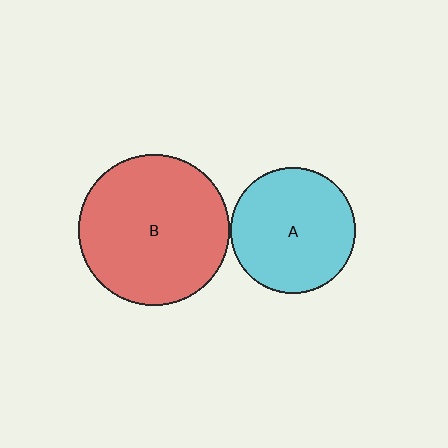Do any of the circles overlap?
No, none of the circles overlap.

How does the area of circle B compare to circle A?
Approximately 1.4 times.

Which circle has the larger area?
Circle B (red).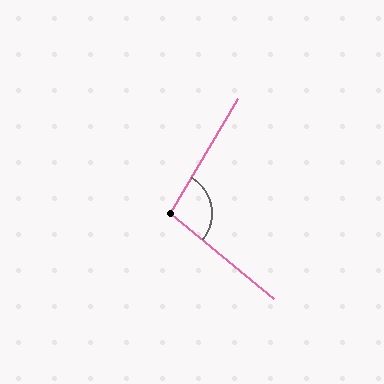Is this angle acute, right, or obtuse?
It is obtuse.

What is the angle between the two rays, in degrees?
Approximately 99 degrees.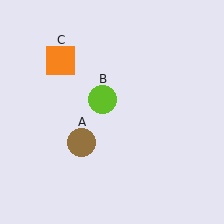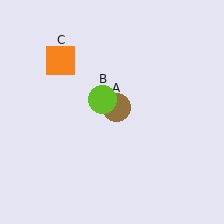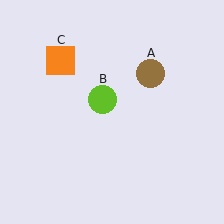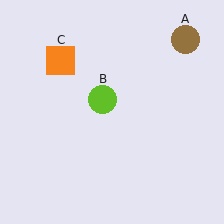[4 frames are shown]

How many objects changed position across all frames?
1 object changed position: brown circle (object A).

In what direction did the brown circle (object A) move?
The brown circle (object A) moved up and to the right.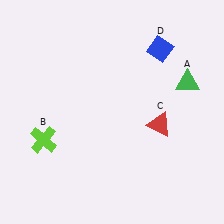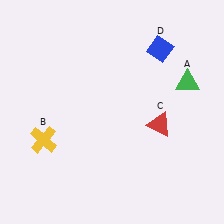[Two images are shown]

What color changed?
The cross (B) changed from lime in Image 1 to yellow in Image 2.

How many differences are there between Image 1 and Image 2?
There is 1 difference between the two images.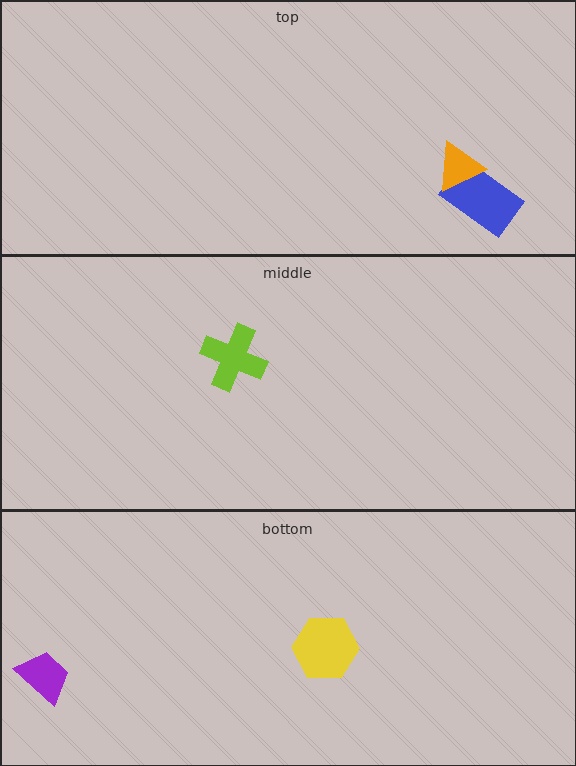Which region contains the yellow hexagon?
The bottom region.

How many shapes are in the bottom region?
2.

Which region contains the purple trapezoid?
The bottom region.